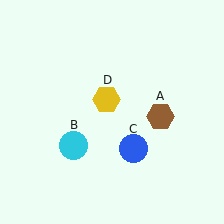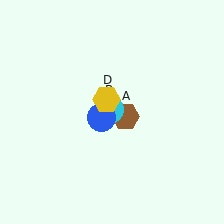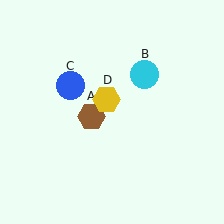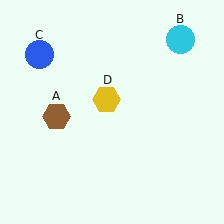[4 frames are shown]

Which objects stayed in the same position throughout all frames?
Yellow hexagon (object D) remained stationary.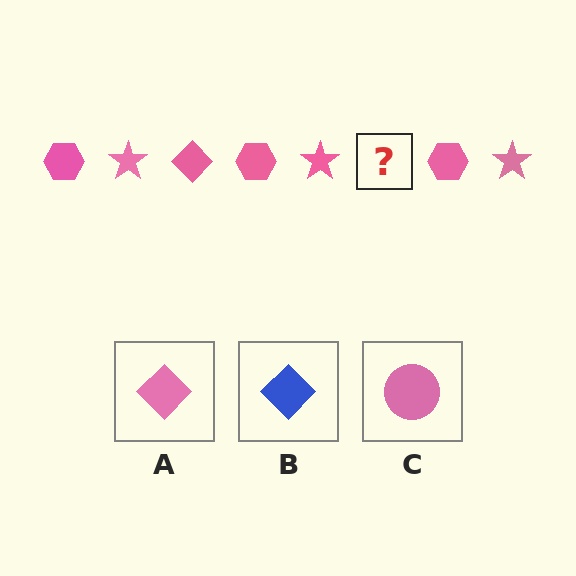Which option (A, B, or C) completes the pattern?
A.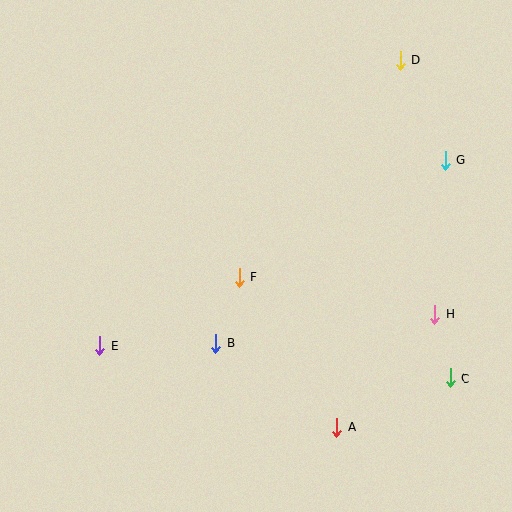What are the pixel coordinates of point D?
Point D is at (401, 61).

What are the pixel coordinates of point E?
Point E is at (100, 346).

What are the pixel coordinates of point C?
Point C is at (451, 378).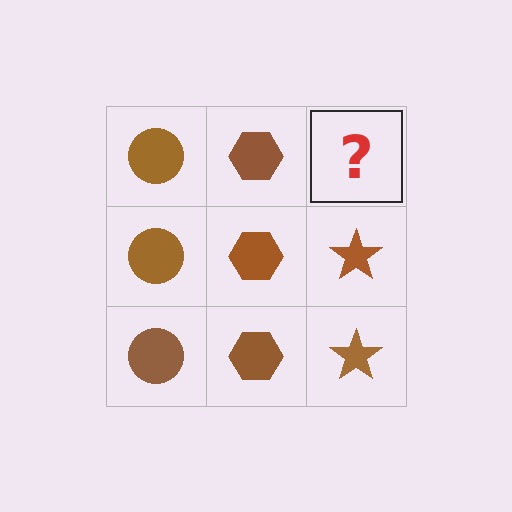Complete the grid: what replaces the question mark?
The question mark should be replaced with a brown star.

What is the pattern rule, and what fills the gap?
The rule is that each column has a consistent shape. The gap should be filled with a brown star.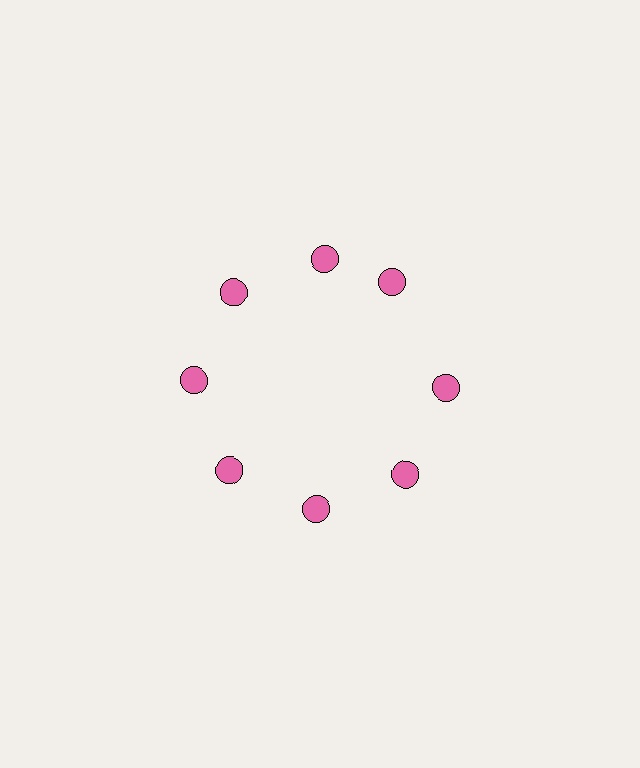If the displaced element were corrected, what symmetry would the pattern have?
It would have 8-fold rotational symmetry — the pattern would map onto itself every 45 degrees.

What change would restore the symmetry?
The symmetry would be restored by rotating it back into even spacing with its neighbors so that all 8 circles sit at equal angles and equal distance from the center.